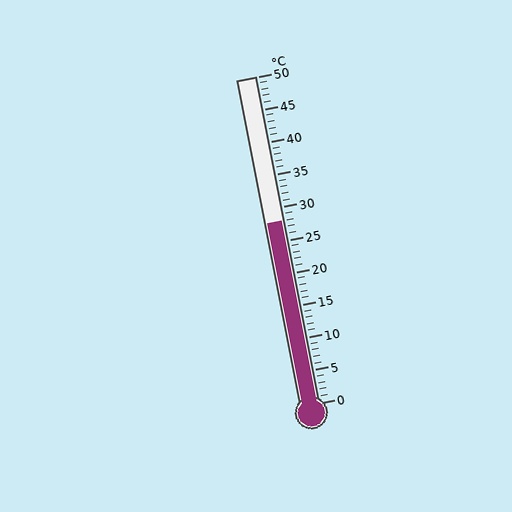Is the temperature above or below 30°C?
The temperature is below 30°C.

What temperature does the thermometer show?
The thermometer shows approximately 28°C.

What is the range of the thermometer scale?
The thermometer scale ranges from 0°C to 50°C.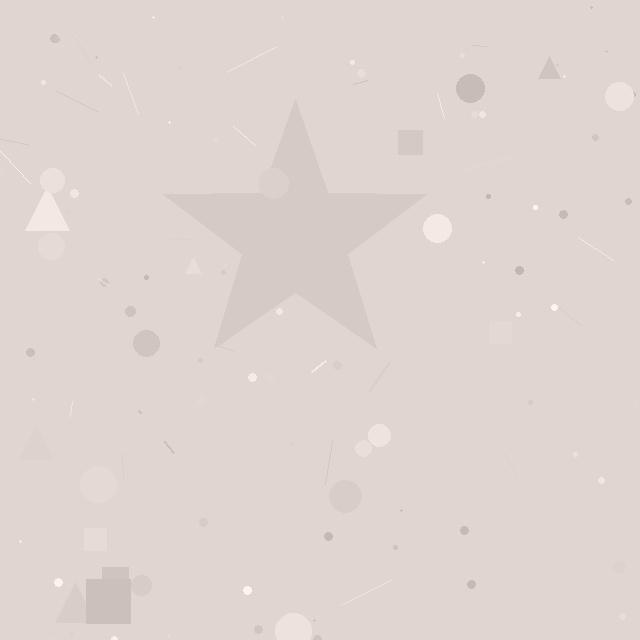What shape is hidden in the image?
A star is hidden in the image.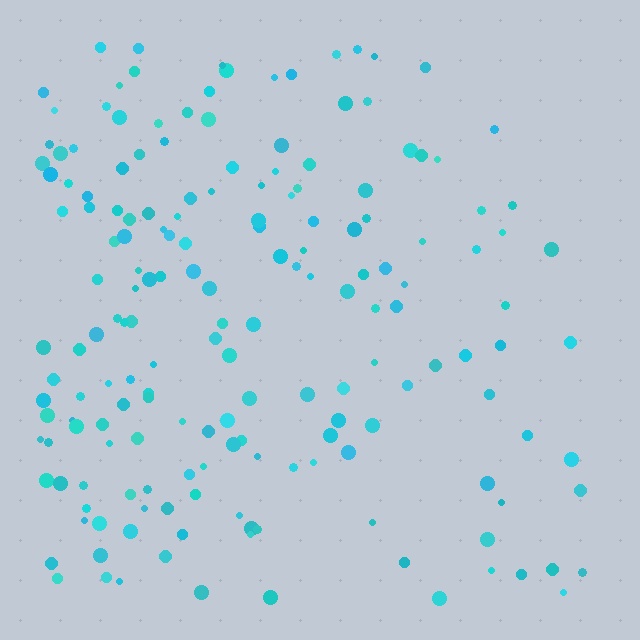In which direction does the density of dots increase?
From right to left, with the left side densest.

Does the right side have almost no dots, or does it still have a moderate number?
Still a moderate number, just noticeably fewer than the left.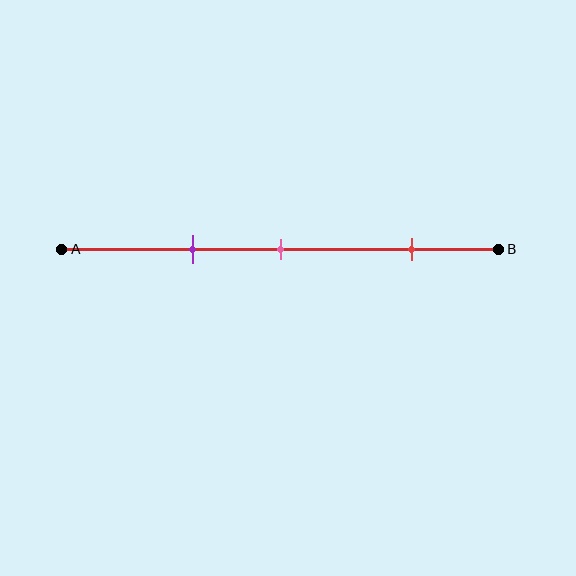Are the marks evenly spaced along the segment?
No, the marks are not evenly spaced.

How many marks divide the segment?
There are 3 marks dividing the segment.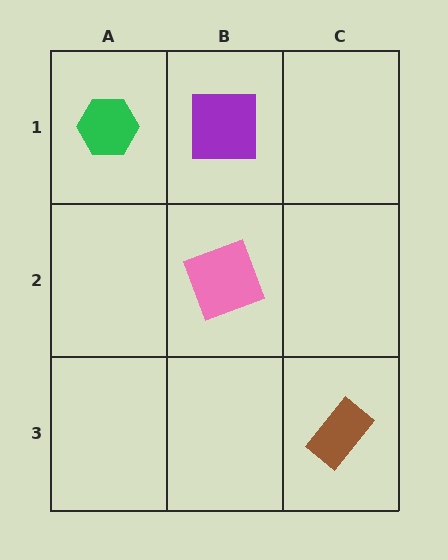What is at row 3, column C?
A brown rectangle.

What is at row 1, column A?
A green hexagon.